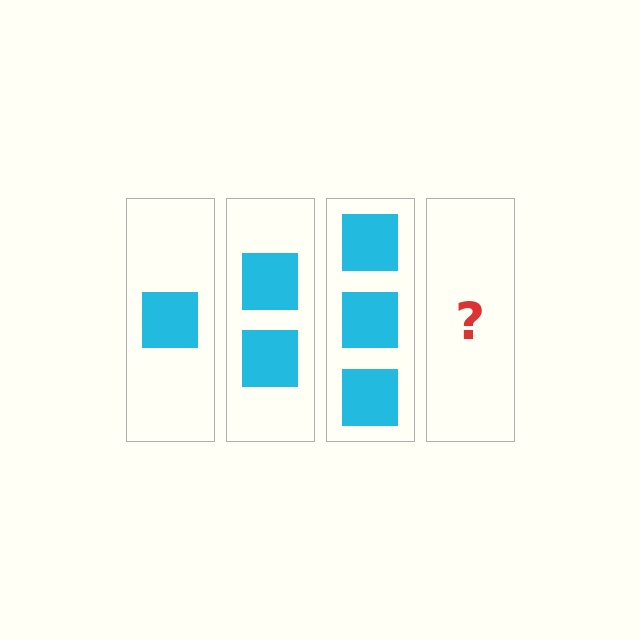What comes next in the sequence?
The next element should be 4 squares.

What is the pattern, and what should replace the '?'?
The pattern is that each step adds one more square. The '?' should be 4 squares.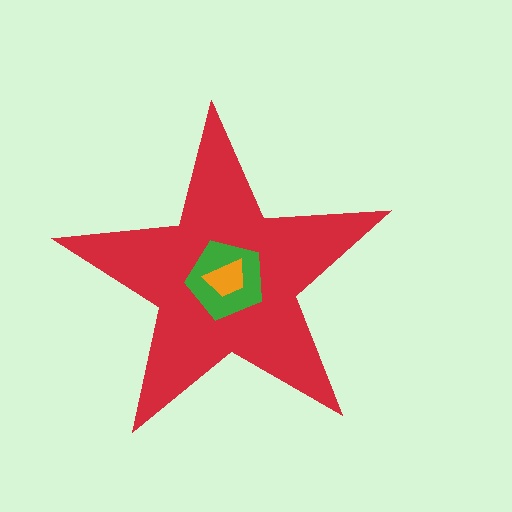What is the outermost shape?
The red star.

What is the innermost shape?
The orange trapezoid.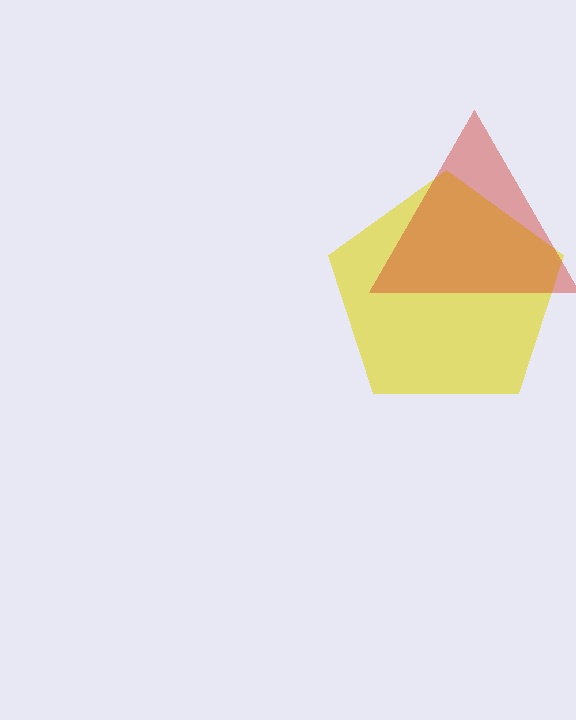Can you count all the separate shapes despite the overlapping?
Yes, there are 2 separate shapes.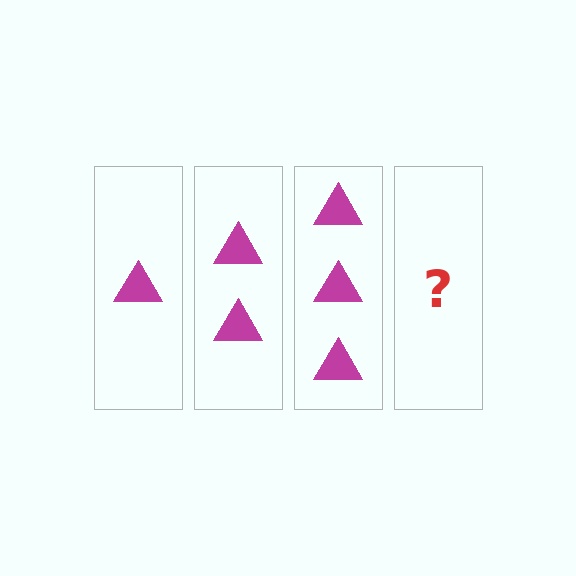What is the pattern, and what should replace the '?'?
The pattern is that each step adds one more triangle. The '?' should be 4 triangles.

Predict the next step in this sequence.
The next step is 4 triangles.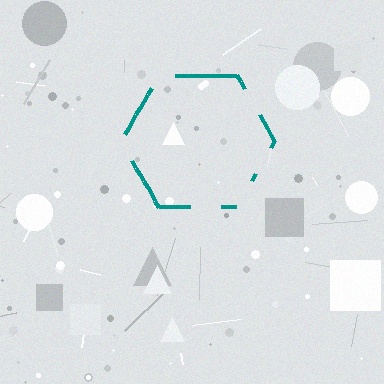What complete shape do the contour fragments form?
The contour fragments form a hexagon.